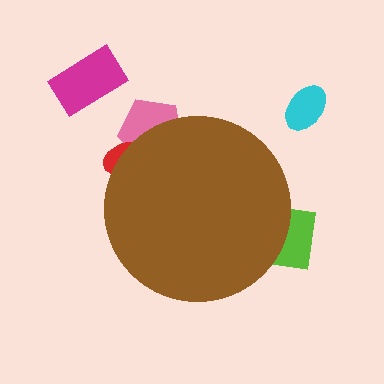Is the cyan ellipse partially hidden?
No, the cyan ellipse is fully visible.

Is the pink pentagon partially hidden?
Yes, the pink pentagon is partially hidden behind the brown circle.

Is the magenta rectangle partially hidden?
No, the magenta rectangle is fully visible.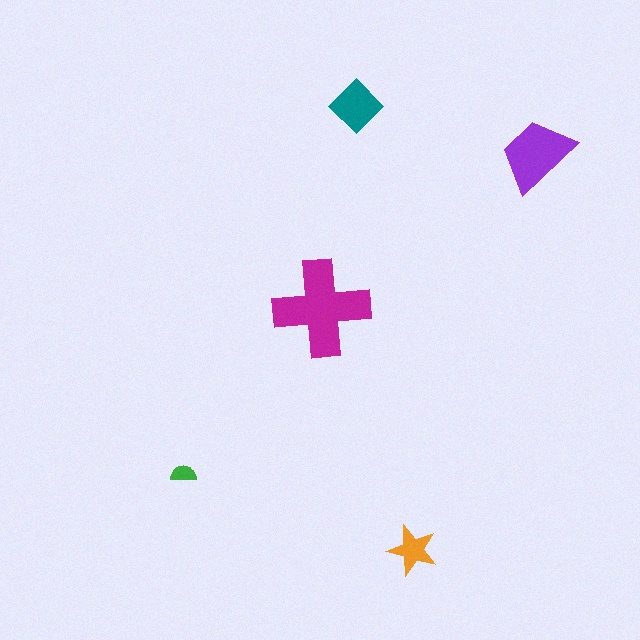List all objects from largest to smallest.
The magenta cross, the purple trapezoid, the teal diamond, the orange star, the green semicircle.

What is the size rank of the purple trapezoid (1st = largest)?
2nd.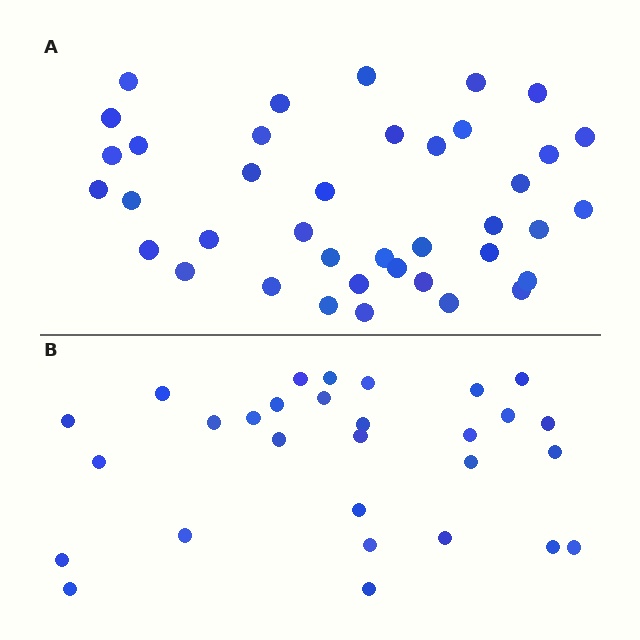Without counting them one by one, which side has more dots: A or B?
Region A (the top region) has more dots.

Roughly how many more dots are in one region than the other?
Region A has roughly 10 or so more dots than region B.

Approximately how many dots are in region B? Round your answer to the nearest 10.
About 30 dots. (The exact count is 29, which rounds to 30.)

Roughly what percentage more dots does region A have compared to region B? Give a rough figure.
About 35% more.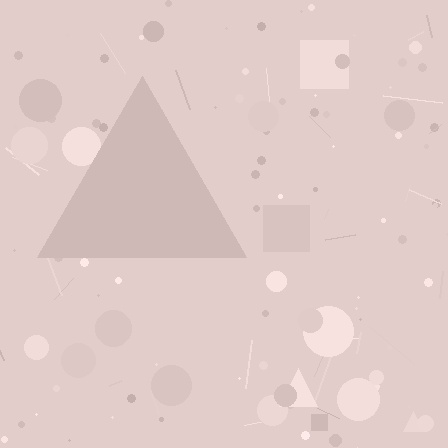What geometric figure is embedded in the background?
A triangle is embedded in the background.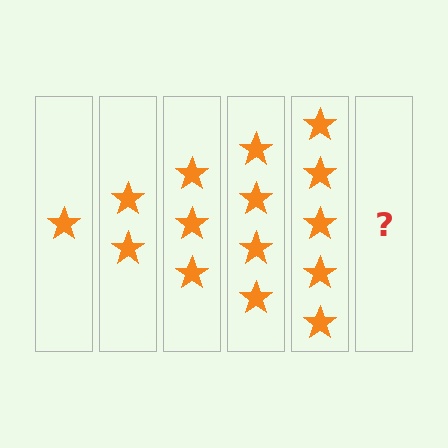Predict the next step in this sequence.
The next step is 6 stars.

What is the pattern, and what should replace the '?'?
The pattern is that each step adds one more star. The '?' should be 6 stars.